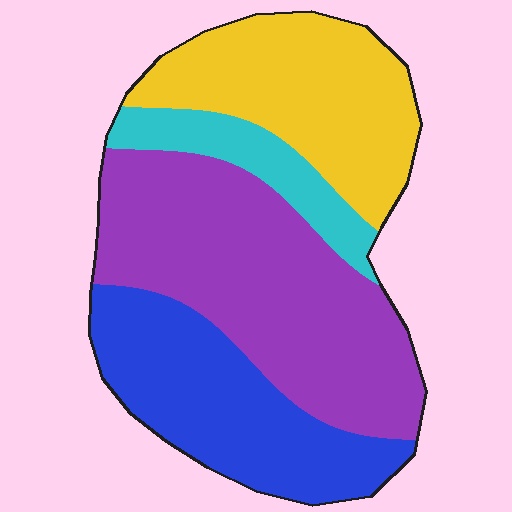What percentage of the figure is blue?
Blue covers around 25% of the figure.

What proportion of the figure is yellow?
Yellow takes up about one quarter (1/4) of the figure.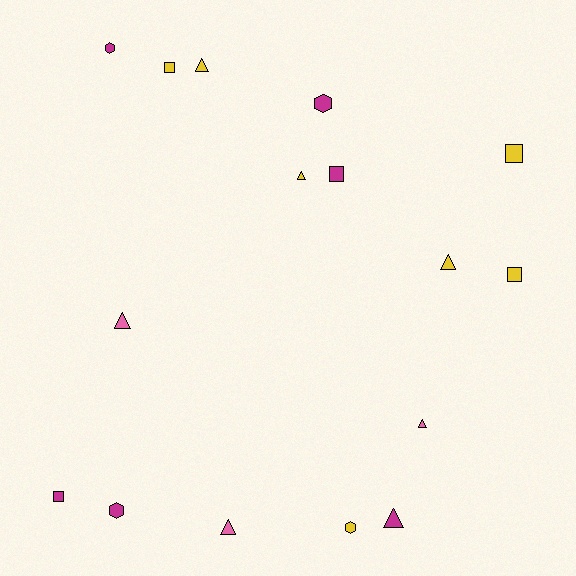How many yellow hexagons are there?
There is 1 yellow hexagon.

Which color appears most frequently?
Yellow, with 7 objects.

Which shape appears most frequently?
Triangle, with 7 objects.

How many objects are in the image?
There are 16 objects.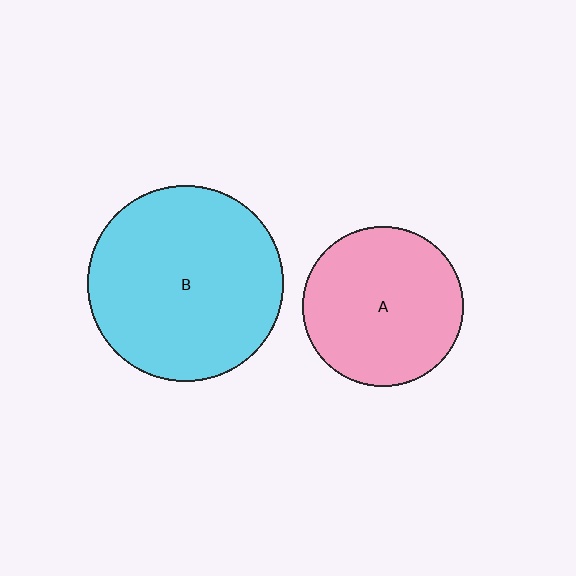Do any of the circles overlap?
No, none of the circles overlap.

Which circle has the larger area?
Circle B (cyan).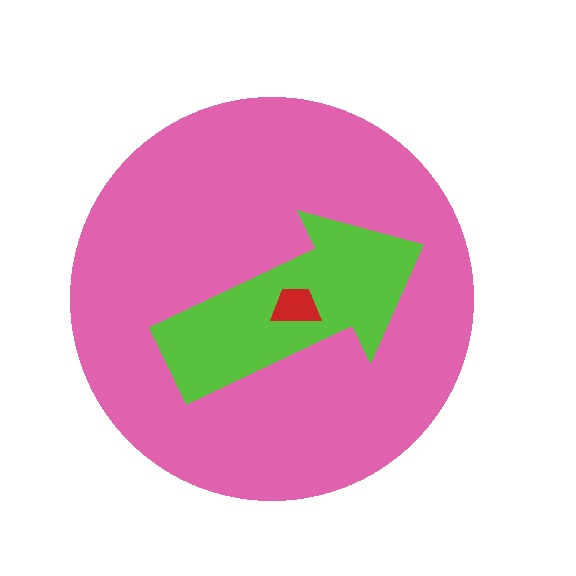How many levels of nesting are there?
3.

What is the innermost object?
The red trapezoid.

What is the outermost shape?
The pink circle.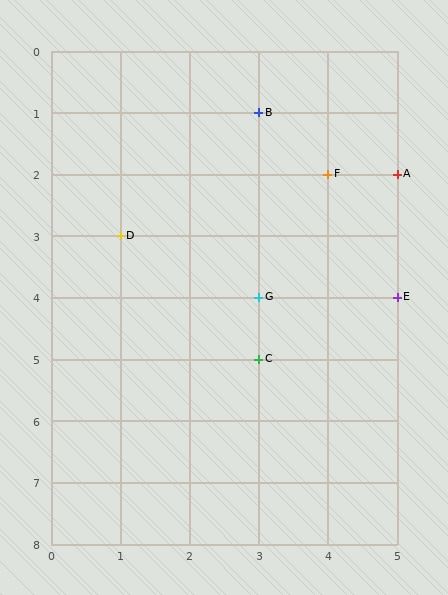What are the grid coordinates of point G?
Point G is at grid coordinates (3, 4).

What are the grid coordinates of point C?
Point C is at grid coordinates (3, 5).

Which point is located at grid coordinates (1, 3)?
Point D is at (1, 3).